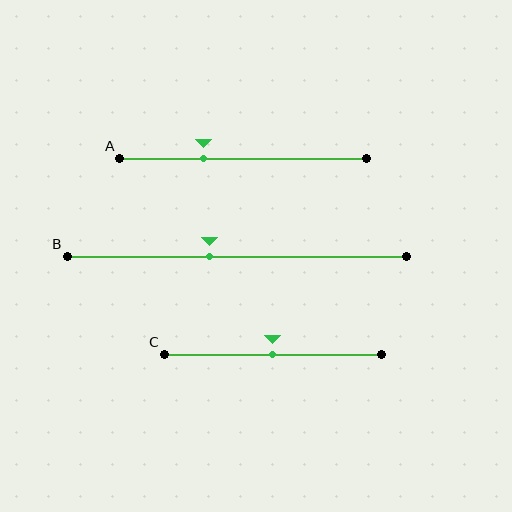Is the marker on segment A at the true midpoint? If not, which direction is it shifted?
No, the marker on segment A is shifted to the left by about 16% of the segment length.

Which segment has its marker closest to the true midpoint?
Segment C has its marker closest to the true midpoint.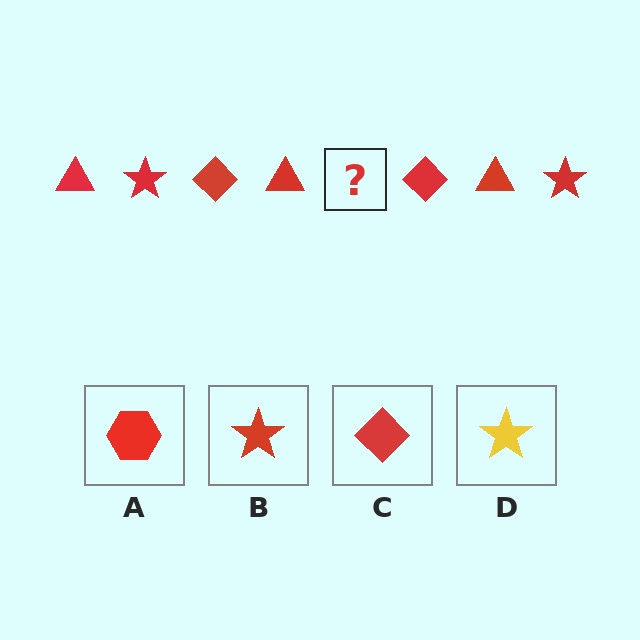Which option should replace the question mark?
Option B.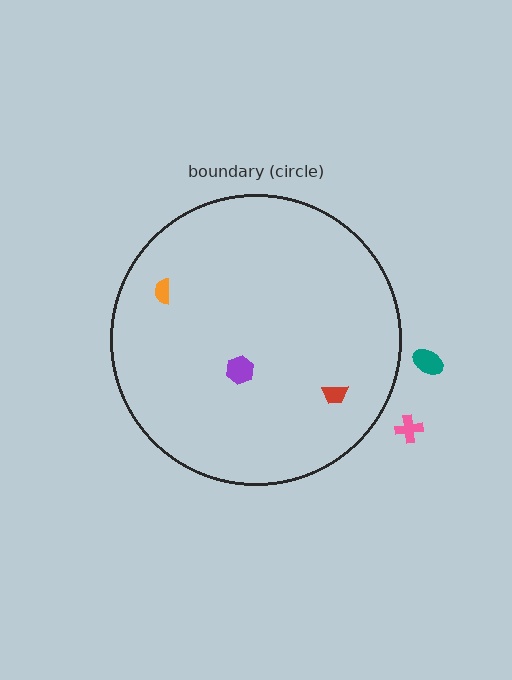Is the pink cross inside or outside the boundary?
Outside.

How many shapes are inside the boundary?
3 inside, 2 outside.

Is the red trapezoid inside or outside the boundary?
Inside.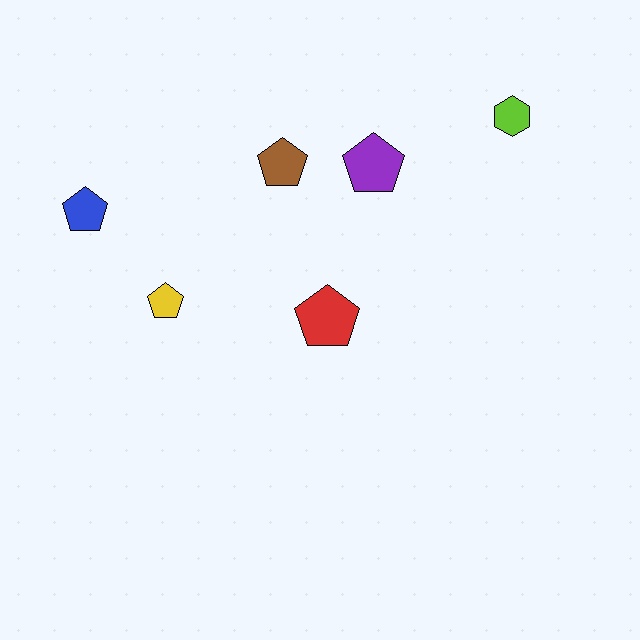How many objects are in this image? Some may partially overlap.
There are 6 objects.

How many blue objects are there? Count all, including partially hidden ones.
There is 1 blue object.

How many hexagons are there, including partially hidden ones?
There is 1 hexagon.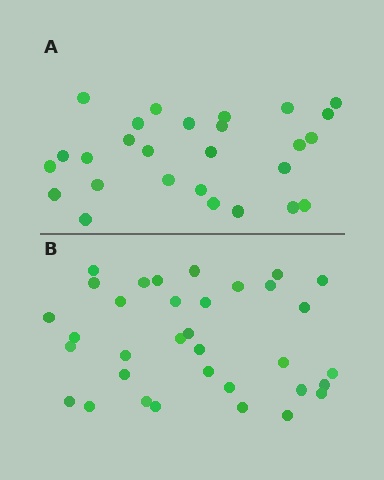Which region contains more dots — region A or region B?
Region B (the bottom region) has more dots.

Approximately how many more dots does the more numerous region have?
Region B has roughly 8 or so more dots than region A.